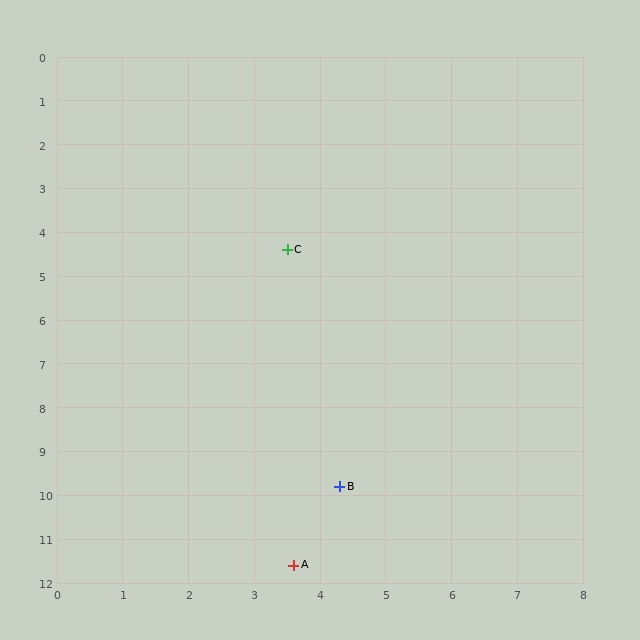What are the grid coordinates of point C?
Point C is at approximately (3.5, 4.4).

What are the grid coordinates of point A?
Point A is at approximately (3.6, 11.6).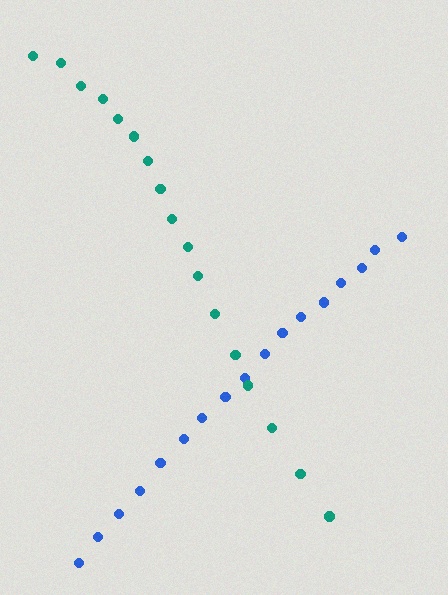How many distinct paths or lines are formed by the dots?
There are 2 distinct paths.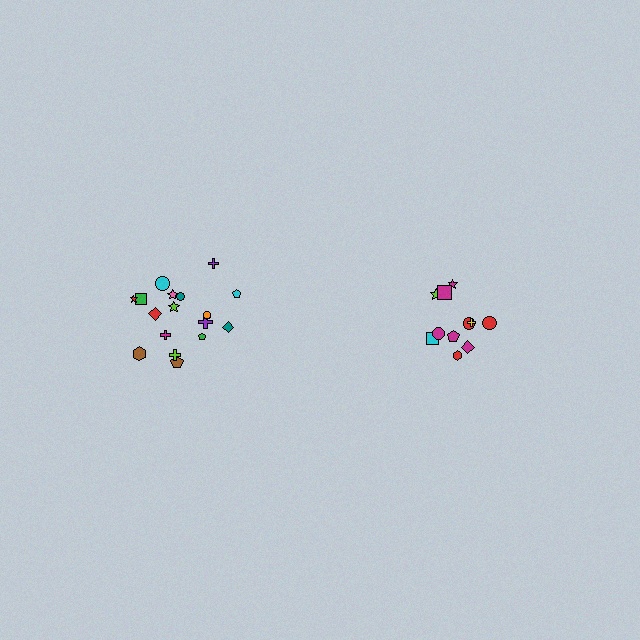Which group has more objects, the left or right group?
The left group.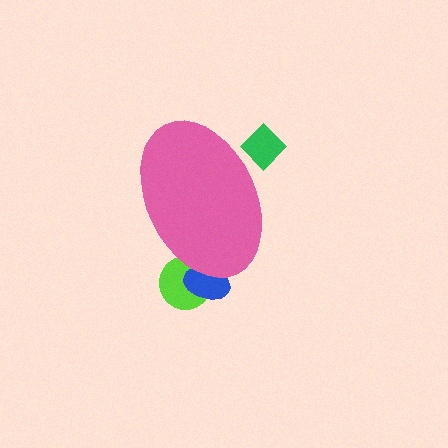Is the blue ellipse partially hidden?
Yes, the blue ellipse is partially hidden behind the pink ellipse.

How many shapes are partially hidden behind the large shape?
3 shapes are partially hidden.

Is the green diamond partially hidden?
Yes, the green diamond is partially hidden behind the pink ellipse.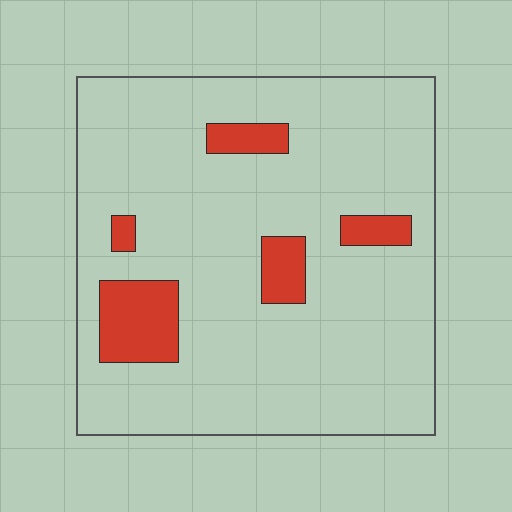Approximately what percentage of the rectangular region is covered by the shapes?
Approximately 10%.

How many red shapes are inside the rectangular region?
5.